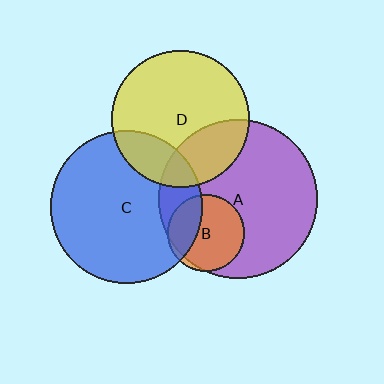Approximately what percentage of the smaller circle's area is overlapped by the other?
Approximately 25%.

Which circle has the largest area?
Circle A (purple).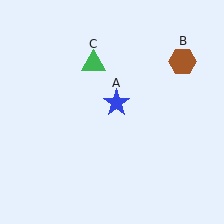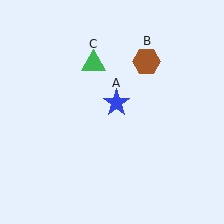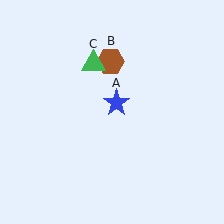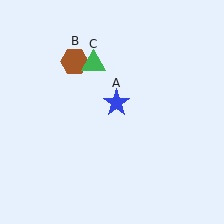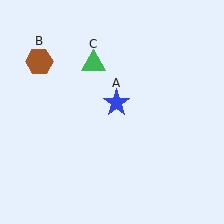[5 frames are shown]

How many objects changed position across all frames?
1 object changed position: brown hexagon (object B).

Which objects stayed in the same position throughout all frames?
Blue star (object A) and green triangle (object C) remained stationary.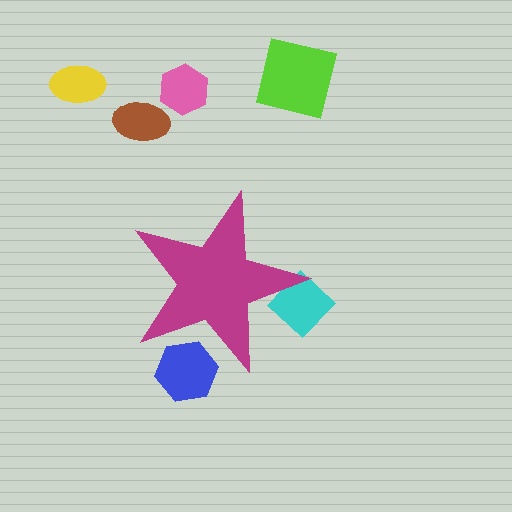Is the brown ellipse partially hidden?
No, the brown ellipse is fully visible.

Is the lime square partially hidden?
No, the lime square is fully visible.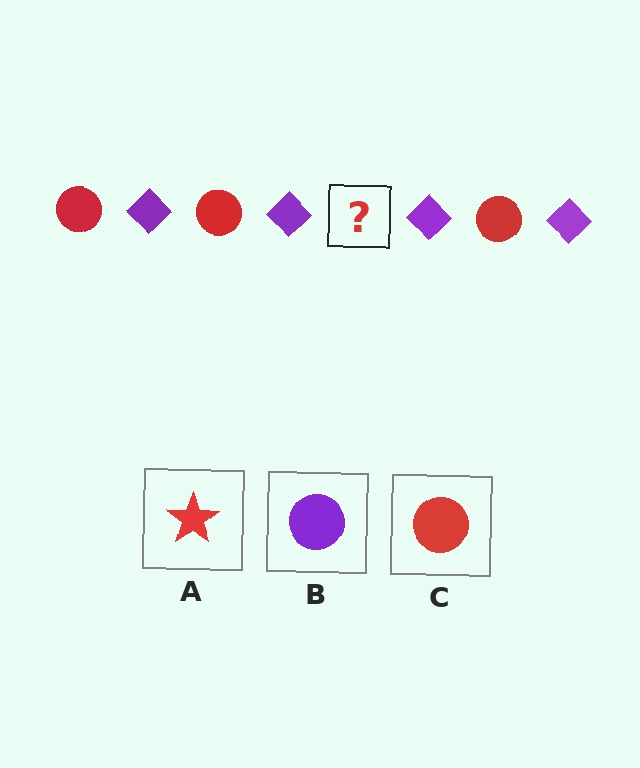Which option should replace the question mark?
Option C.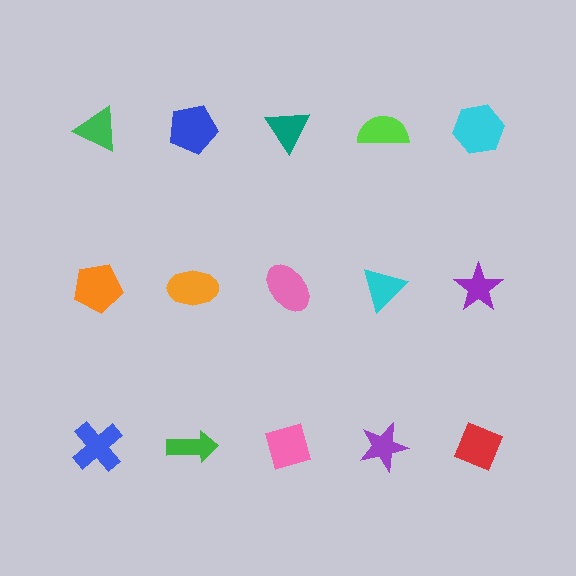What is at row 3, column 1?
A blue cross.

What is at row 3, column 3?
A pink diamond.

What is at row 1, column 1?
A green triangle.